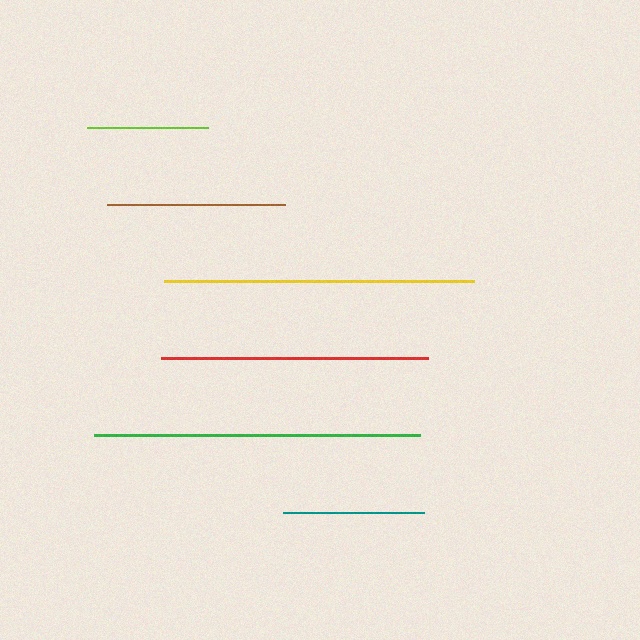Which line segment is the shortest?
The lime line is the shortest at approximately 122 pixels.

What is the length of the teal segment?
The teal segment is approximately 141 pixels long.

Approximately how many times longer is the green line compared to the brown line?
The green line is approximately 1.8 times the length of the brown line.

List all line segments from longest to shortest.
From longest to shortest: green, yellow, red, brown, teal, lime.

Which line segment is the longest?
The green line is the longest at approximately 326 pixels.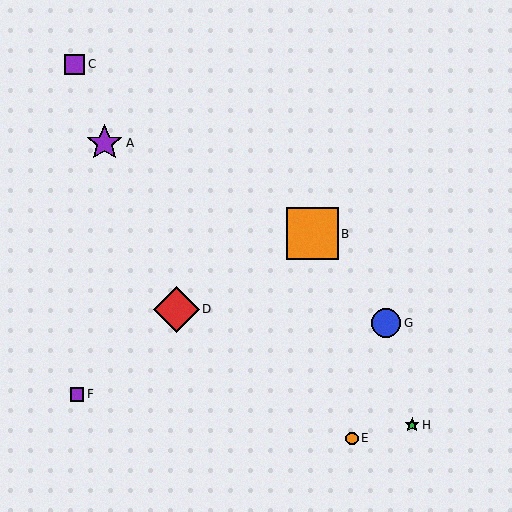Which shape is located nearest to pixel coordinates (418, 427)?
The green star (labeled H) at (412, 425) is nearest to that location.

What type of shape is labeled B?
Shape B is an orange square.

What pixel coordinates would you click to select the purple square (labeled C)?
Click at (75, 64) to select the purple square C.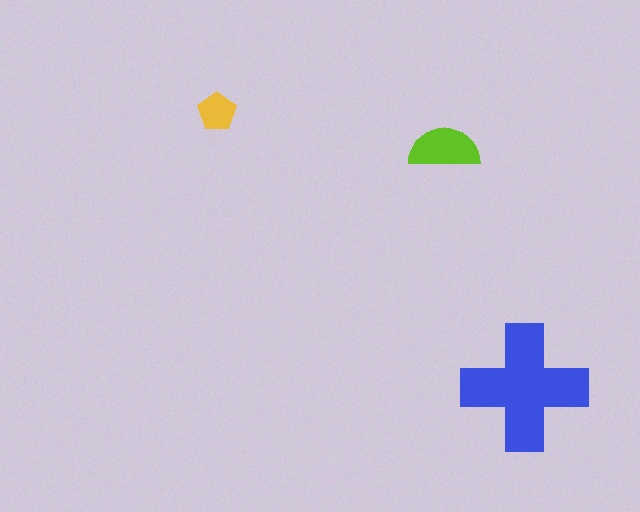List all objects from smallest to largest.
The yellow pentagon, the lime semicircle, the blue cross.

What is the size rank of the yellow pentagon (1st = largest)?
3rd.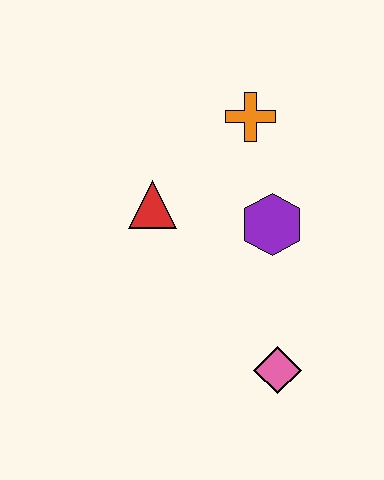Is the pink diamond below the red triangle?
Yes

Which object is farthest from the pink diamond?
The orange cross is farthest from the pink diamond.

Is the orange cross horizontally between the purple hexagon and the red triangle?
Yes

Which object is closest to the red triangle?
The purple hexagon is closest to the red triangle.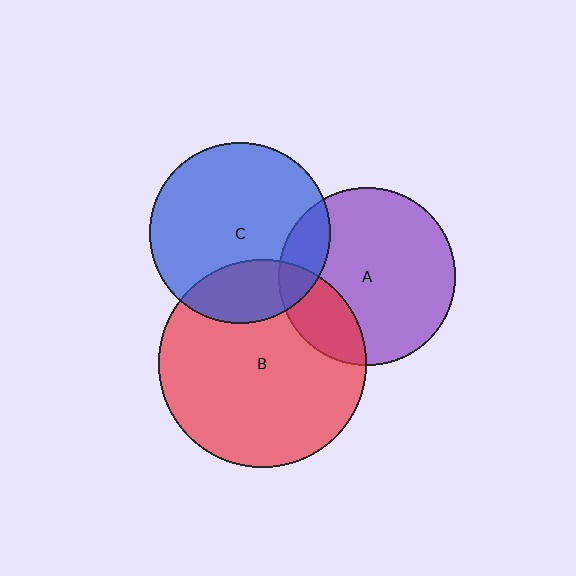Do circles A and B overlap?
Yes.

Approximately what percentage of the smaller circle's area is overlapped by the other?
Approximately 20%.